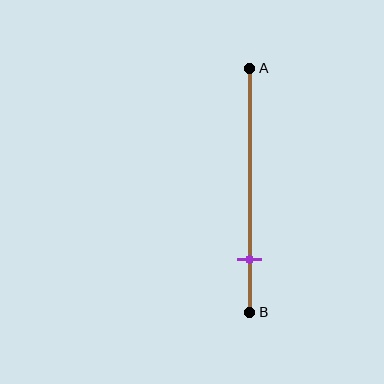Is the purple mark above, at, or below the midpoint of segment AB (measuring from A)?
The purple mark is below the midpoint of segment AB.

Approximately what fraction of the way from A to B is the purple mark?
The purple mark is approximately 80% of the way from A to B.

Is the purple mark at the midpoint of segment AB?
No, the mark is at about 80% from A, not at the 50% midpoint.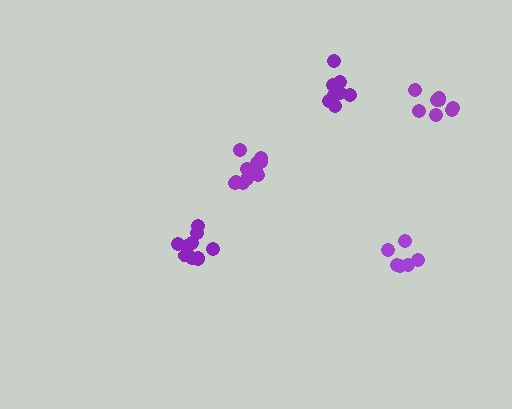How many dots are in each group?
Group 1: 10 dots, Group 2: 11 dots, Group 3: 9 dots, Group 4: 6 dots, Group 5: 8 dots (44 total).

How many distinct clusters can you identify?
There are 5 distinct clusters.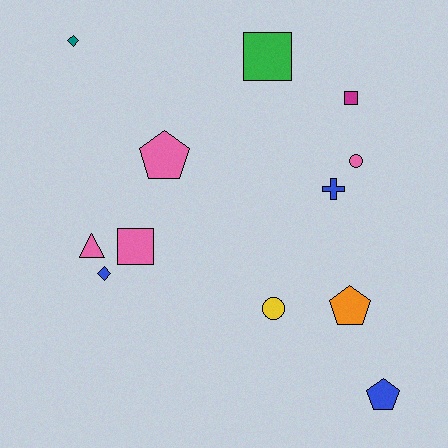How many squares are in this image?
There are 3 squares.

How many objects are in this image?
There are 12 objects.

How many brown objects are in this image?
There are no brown objects.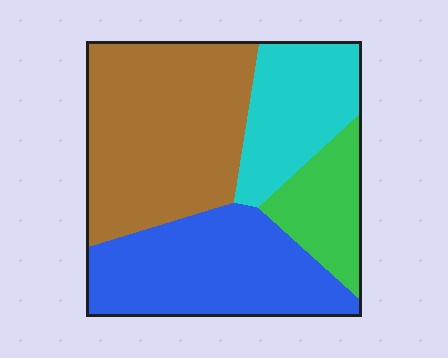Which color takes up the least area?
Green, at roughly 15%.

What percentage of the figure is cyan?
Cyan takes up between a sixth and a third of the figure.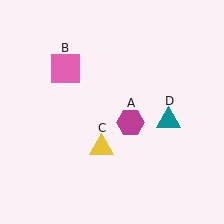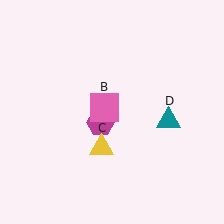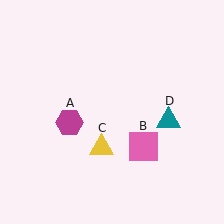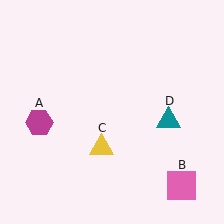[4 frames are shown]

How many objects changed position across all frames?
2 objects changed position: magenta hexagon (object A), pink square (object B).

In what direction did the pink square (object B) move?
The pink square (object B) moved down and to the right.